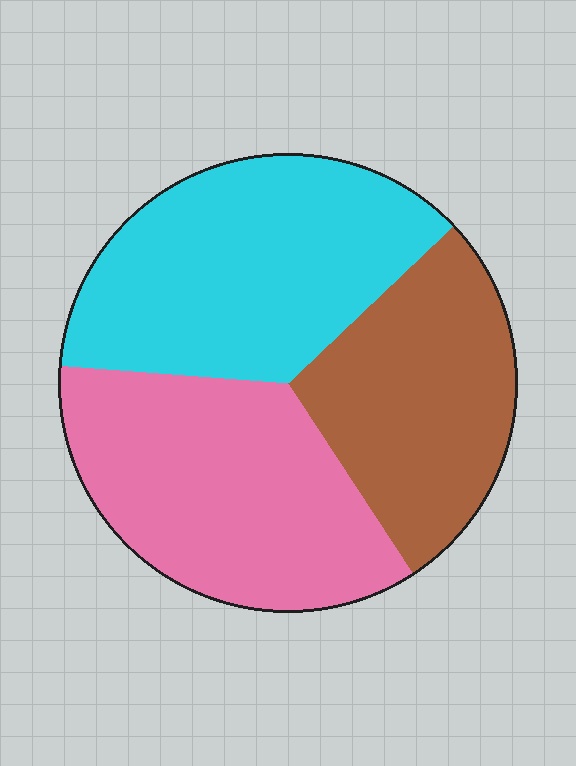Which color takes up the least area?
Brown, at roughly 30%.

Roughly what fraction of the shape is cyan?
Cyan takes up about three eighths (3/8) of the shape.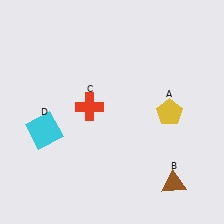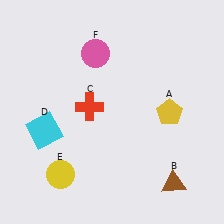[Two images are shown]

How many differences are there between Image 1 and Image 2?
There are 2 differences between the two images.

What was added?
A yellow circle (E), a pink circle (F) were added in Image 2.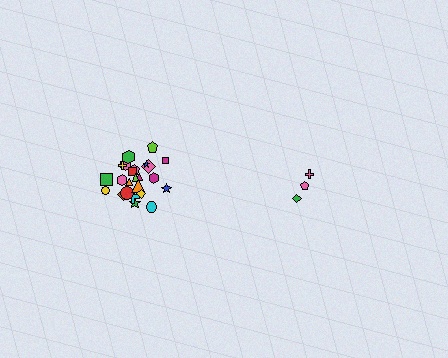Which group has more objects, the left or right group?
The left group.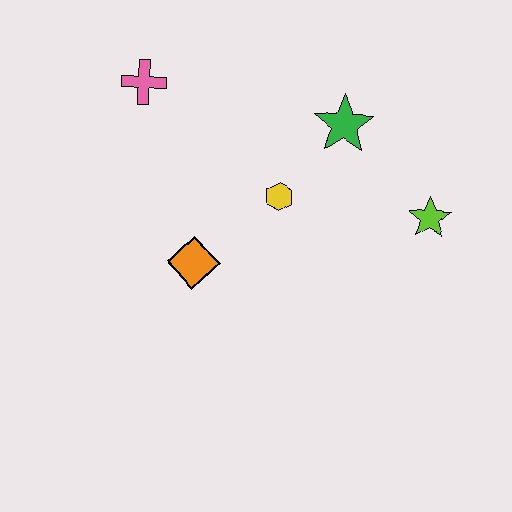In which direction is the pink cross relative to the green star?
The pink cross is to the left of the green star.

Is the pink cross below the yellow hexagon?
No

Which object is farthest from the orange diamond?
The lime star is farthest from the orange diamond.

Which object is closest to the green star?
The yellow hexagon is closest to the green star.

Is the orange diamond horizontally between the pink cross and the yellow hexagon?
Yes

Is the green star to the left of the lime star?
Yes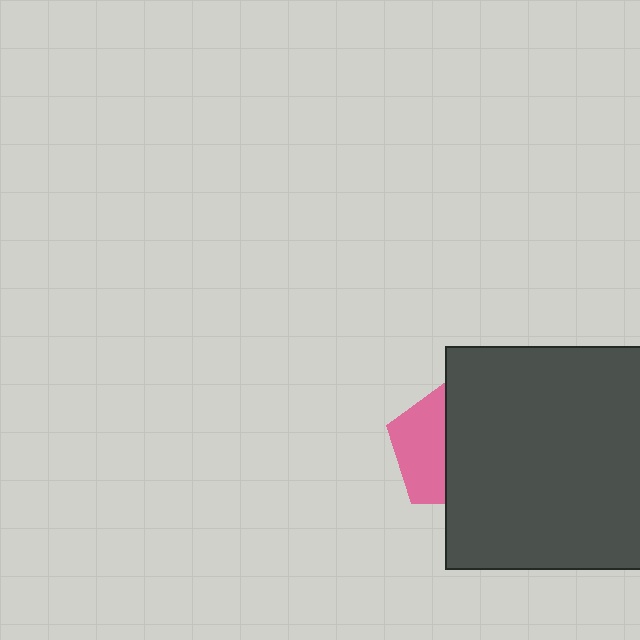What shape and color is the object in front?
The object in front is a dark gray square.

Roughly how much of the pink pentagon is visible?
A small part of it is visible (roughly 42%).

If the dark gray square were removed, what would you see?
You would see the complete pink pentagon.